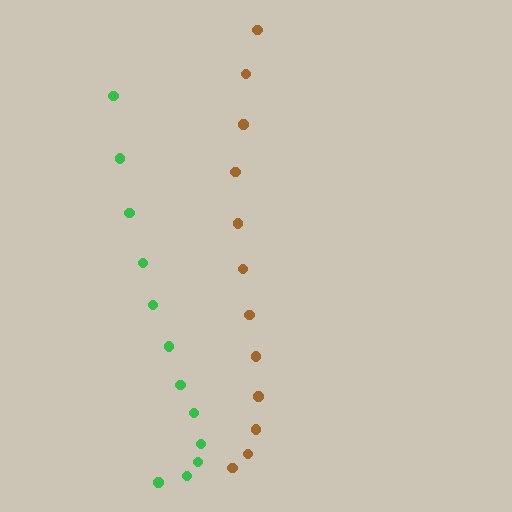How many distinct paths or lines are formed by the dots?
There are 2 distinct paths.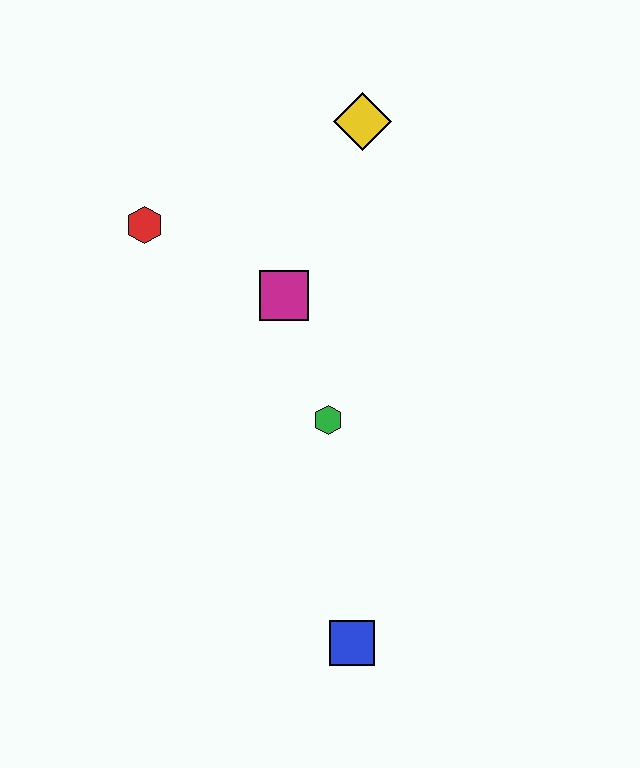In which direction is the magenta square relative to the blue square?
The magenta square is above the blue square.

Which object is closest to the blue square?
The green hexagon is closest to the blue square.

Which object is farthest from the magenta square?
The blue square is farthest from the magenta square.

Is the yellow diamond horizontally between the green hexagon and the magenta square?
No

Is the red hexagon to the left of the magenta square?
Yes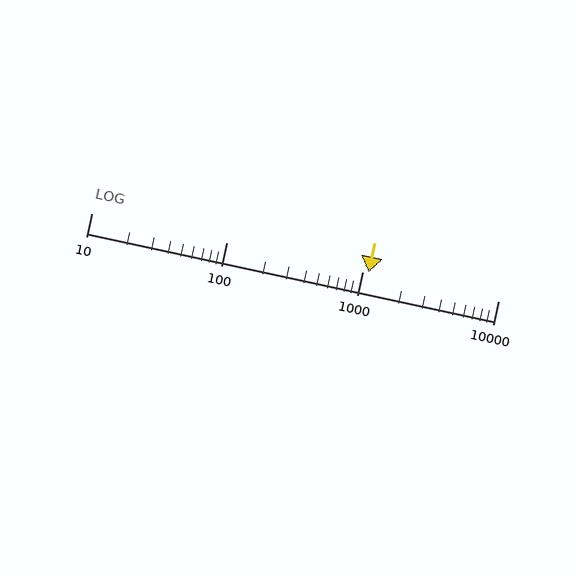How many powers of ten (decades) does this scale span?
The scale spans 3 decades, from 10 to 10000.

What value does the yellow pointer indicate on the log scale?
The pointer indicates approximately 1100.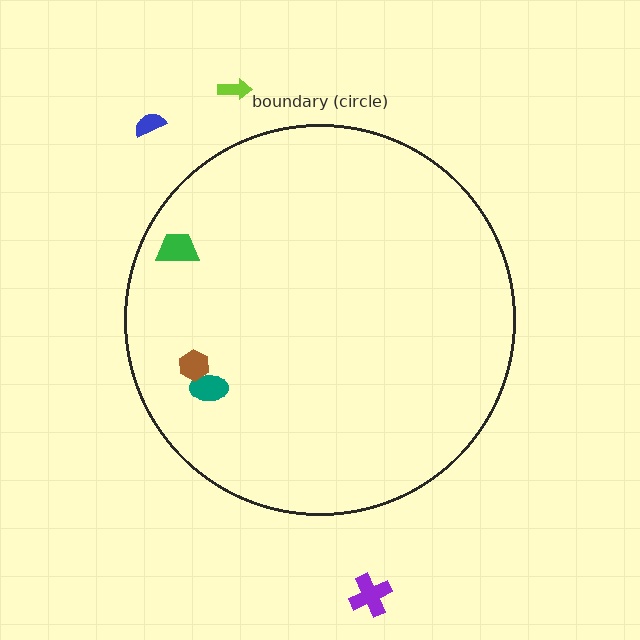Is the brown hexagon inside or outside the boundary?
Inside.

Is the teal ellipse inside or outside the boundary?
Inside.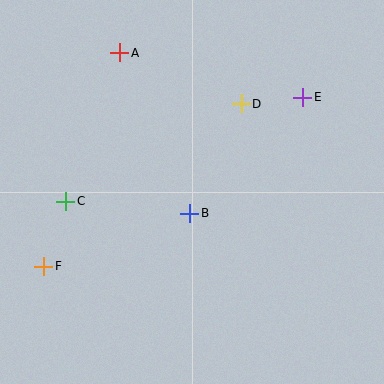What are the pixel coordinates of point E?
Point E is at (303, 97).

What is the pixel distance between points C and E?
The distance between C and E is 259 pixels.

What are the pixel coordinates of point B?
Point B is at (190, 213).